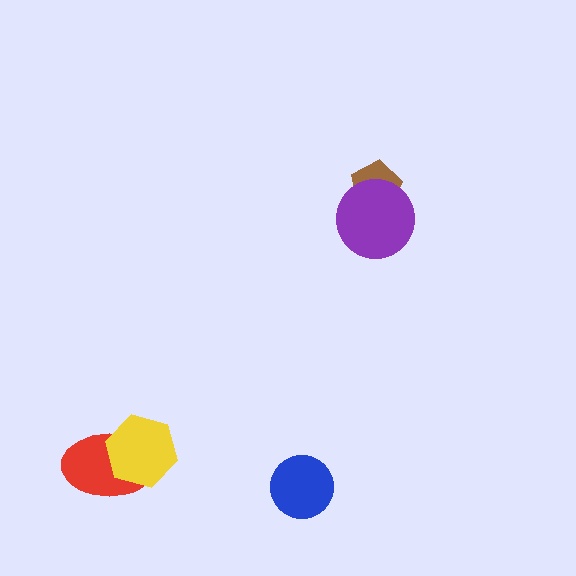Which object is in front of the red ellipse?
The yellow hexagon is in front of the red ellipse.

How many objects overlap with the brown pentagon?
1 object overlaps with the brown pentagon.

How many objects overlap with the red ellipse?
1 object overlaps with the red ellipse.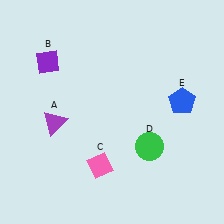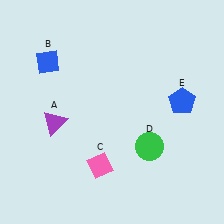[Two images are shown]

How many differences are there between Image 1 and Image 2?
There is 1 difference between the two images.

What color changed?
The diamond (B) changed from purple in Image 1 to blue in Image 2.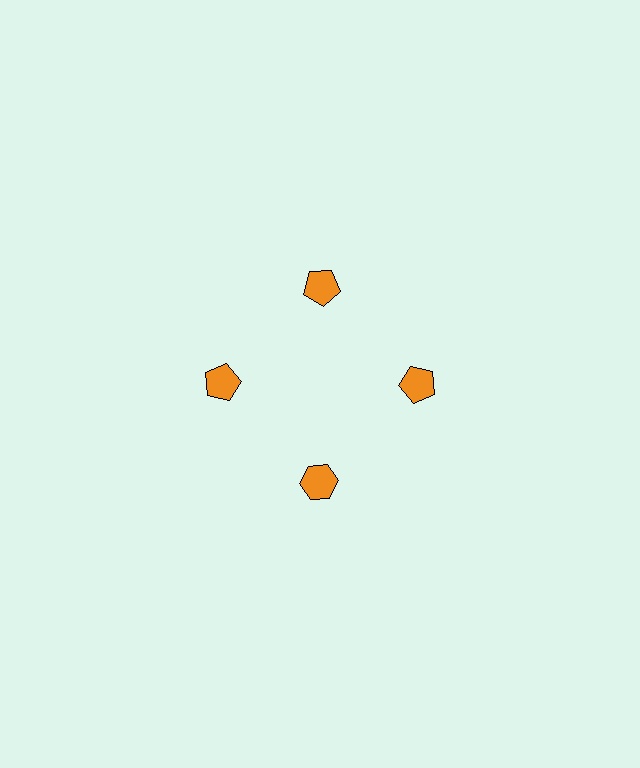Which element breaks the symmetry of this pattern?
The orange hexagon at roughly the 6 o'clock position breaks the symmetry. All other shapes are orange pentagons.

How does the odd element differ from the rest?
It has a different shape: hexagon instead of pentagon.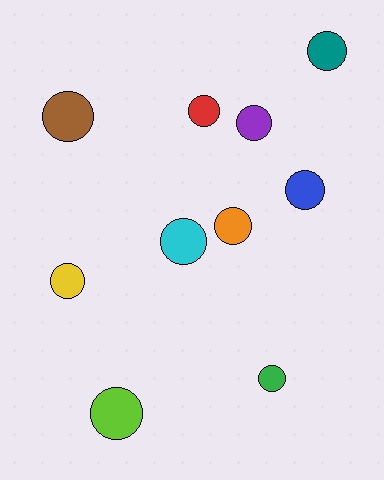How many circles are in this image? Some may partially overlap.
There are 10 circles.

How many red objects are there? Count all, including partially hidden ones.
There is 1 red object.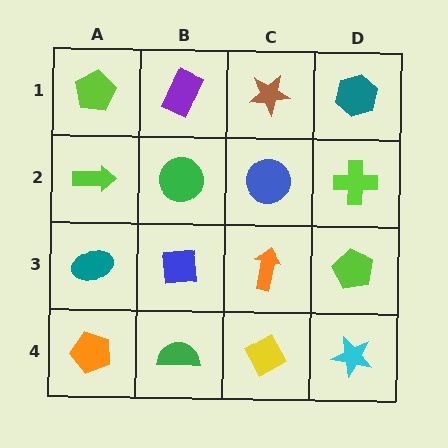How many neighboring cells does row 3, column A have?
3.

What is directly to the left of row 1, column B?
A lime pentagon.